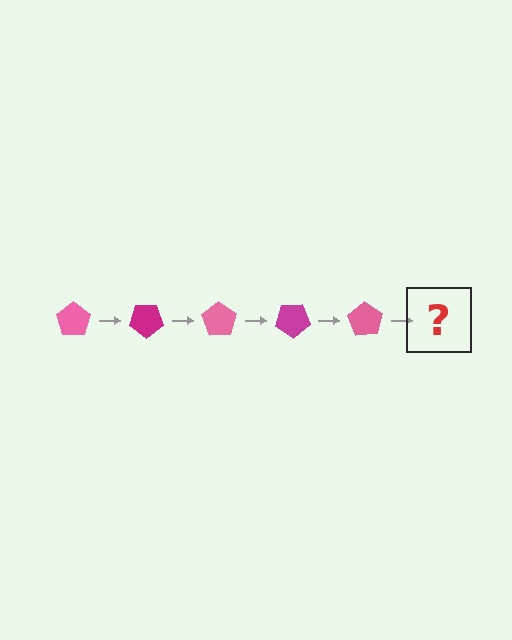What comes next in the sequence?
The next element should be a magenta pentagon, rotated 175 degrees from the start.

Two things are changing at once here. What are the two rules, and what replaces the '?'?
The two rules are that it rotates 35 degrees each step and the color cycles through pink and magenta. The '?' should be a magenta pentagon, rotated 175 degrees from the start.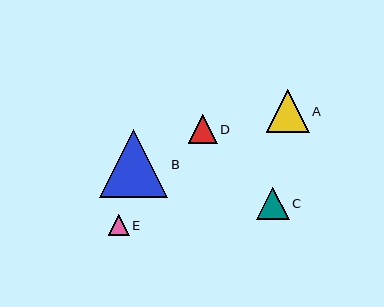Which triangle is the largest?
Triangle B is the largest with a size of approximately 68 pixels.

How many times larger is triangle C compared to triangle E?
Triangle C is approximately 1.6 times the size of triangle E.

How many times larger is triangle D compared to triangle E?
Triangle D is approximately 1.4 times the size of triangle E.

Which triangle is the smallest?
Triangle E is the smallest with a size of approximately 21 pixels.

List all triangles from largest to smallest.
From largest to smallest: B, A, C, D, E.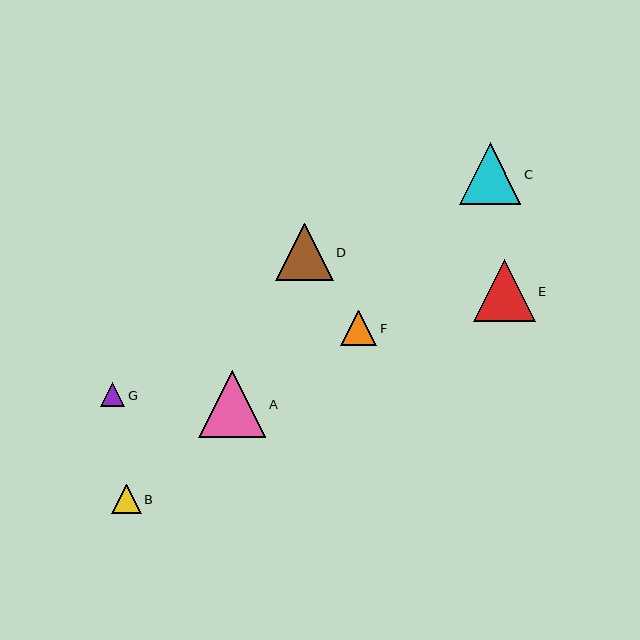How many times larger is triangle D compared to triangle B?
Triangle D is approximately 2.0 times the size of triangle B.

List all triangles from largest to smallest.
From largest to smallest: A, E, C, D, F, B, G.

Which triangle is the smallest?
Triangle G is the smallest with a size of approximately 24 pixels.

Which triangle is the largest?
Triangle A is the largest with a size of approximately 67 pixels.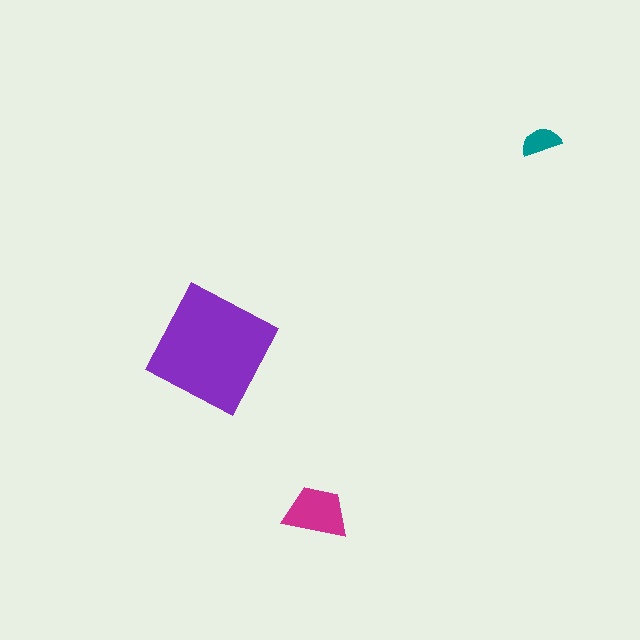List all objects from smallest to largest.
The teal semicircle, the magenta trapezoid, the purple square.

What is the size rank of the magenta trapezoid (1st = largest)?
2nd.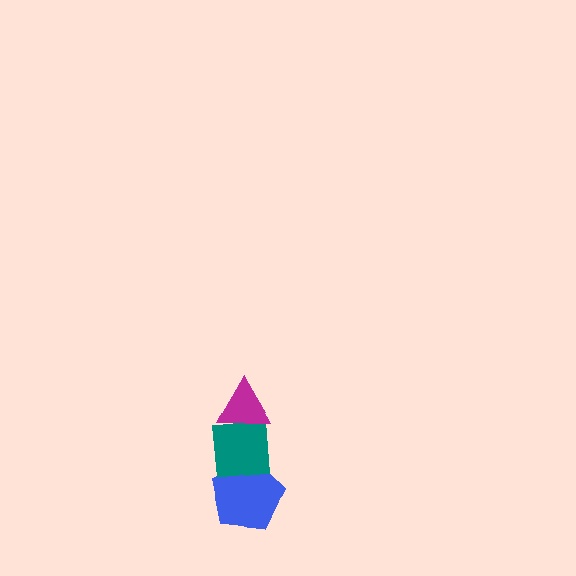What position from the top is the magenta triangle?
The magenta triangle is 1st from the top.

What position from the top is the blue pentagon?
The blue pentagon is 3rd from the top.